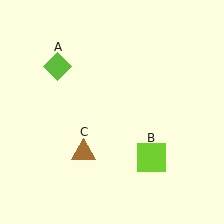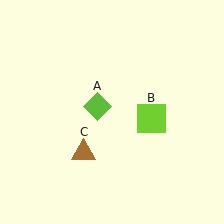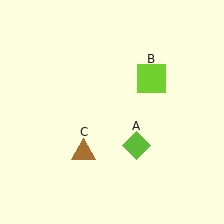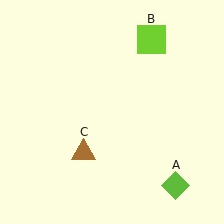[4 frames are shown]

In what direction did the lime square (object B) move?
The lime square (object B) moved up.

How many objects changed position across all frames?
2 objects changed position: lime diamond (object A), lime square (object B).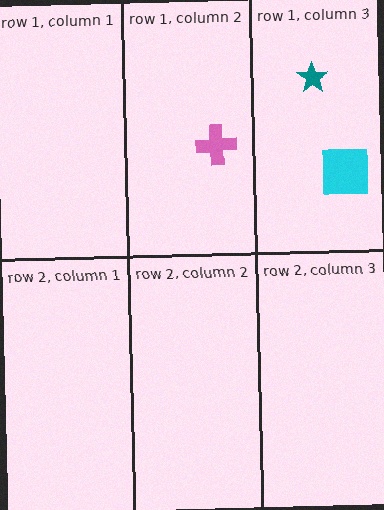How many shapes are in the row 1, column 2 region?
1.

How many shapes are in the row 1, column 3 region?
2.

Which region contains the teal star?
The row 1, column 3 region.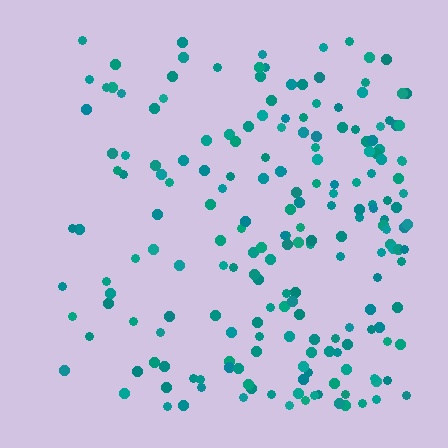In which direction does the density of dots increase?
From left to right, with the right side densest.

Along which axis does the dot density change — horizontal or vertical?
Horizontal.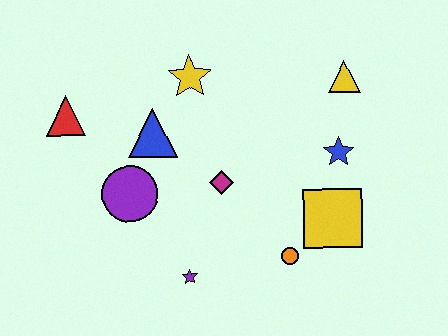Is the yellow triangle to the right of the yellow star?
Yes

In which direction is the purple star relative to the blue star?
The purple star is to the left of the blue star.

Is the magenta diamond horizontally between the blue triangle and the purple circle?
No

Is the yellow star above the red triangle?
Yes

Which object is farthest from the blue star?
The red triangle is farthest from the blue star.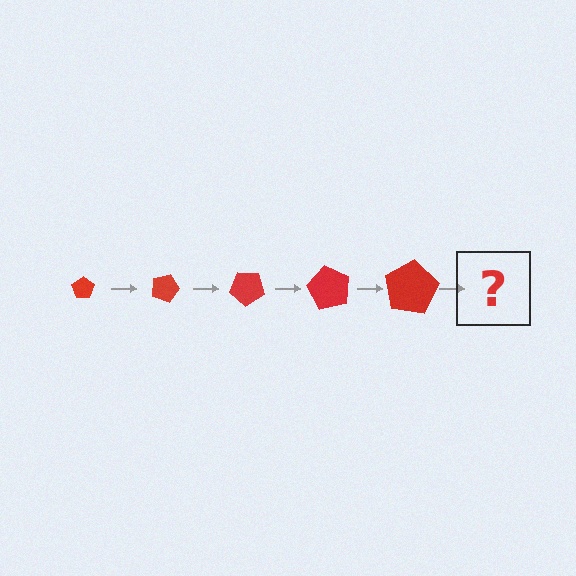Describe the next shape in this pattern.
It should be a pentagon, larger than the previous one and rotated 100 degrees from the start.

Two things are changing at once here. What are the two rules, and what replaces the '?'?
The two rules are that the pentagon grows larger each step and it rotates 20 degrees each step. The '?' should be a pentagon, larger than the previous one and rotated 100 degrees from the start.